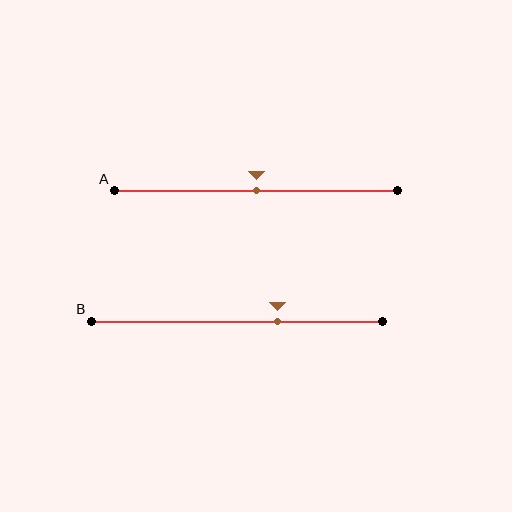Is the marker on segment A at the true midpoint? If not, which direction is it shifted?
Yes, the marker on segment A is at the true midpoint.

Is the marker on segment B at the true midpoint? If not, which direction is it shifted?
No, the marker on segment B is shifted to the right by about 14% of the segment length.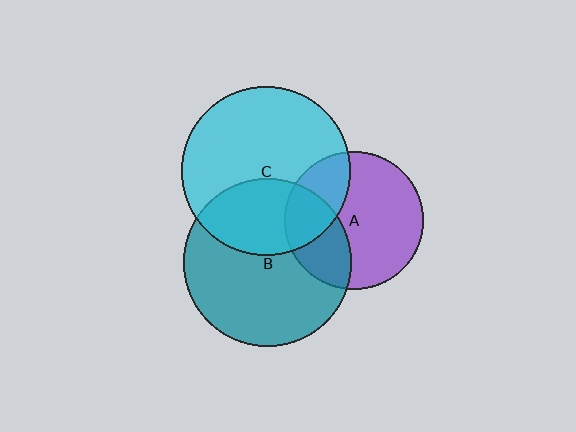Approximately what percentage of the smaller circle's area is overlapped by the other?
Approximately 30%.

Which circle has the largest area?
Circle C (cyan).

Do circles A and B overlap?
Yes.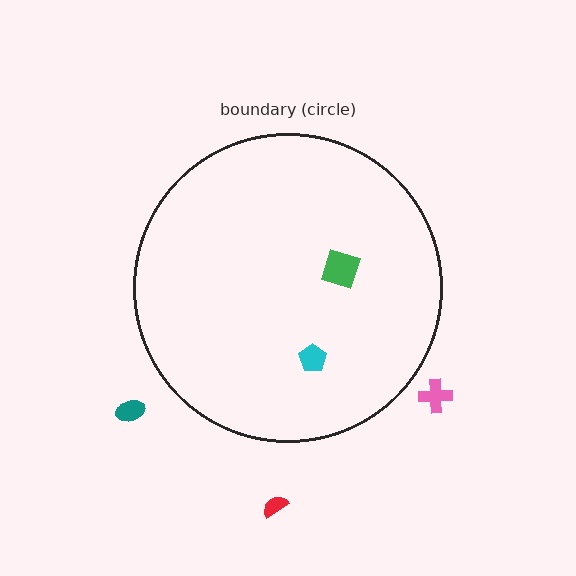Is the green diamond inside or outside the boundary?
Inside.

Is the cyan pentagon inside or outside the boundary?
Inside.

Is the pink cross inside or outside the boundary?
Outside.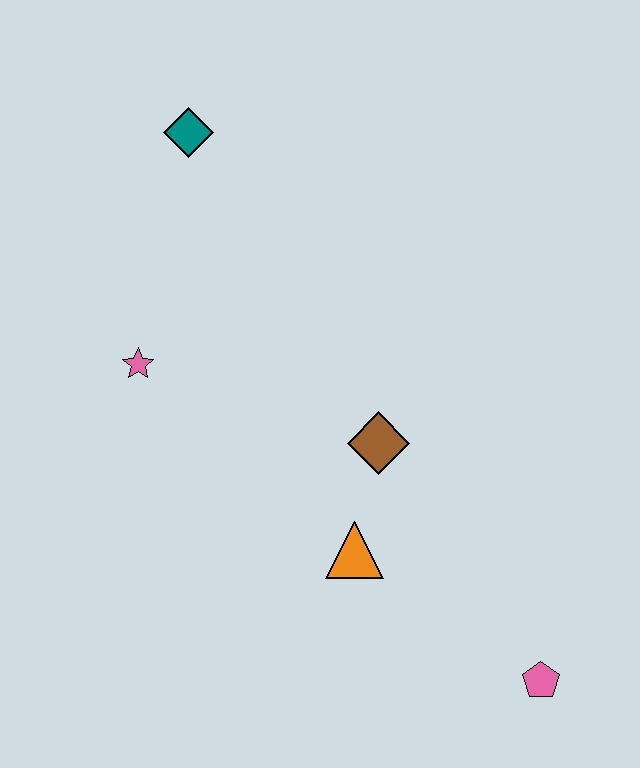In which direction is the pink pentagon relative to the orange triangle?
The pink pentagon is to the right of the orange triangle.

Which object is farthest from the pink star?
The pink pentagon is farthest from the pink star.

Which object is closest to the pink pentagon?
The orange triangle is closest to the pink pentagon.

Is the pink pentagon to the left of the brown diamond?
No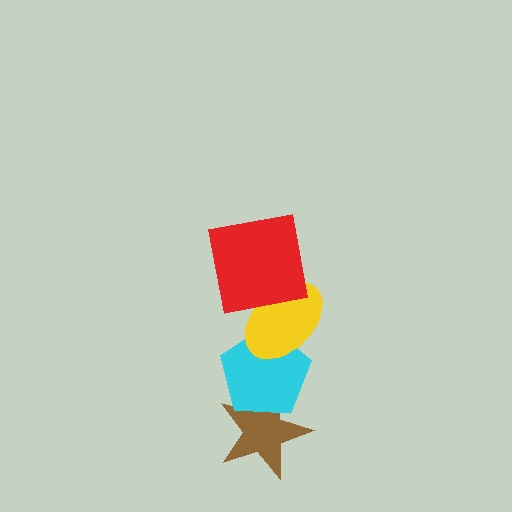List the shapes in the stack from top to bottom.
From top to bottom: the red square, the yellow ellipse, the cyan pentagon, the brown star.